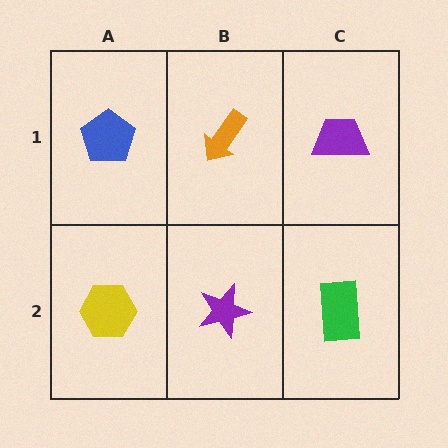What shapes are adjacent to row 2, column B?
An orange arrow (row 1, column B), a yellow hexagon (row 2, column A), a green rectangle (row 2, column C).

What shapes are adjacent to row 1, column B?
A purple star (row 2, column B), a blue pentagon (row 1, column A), a purple trapezoid (row 1, column C).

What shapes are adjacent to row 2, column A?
A blue pentagon (row 1, column A), a purple star (row 2, column B).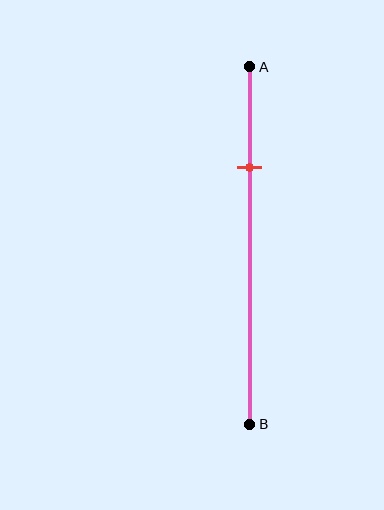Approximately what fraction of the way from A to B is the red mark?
The red mark is approximately 30% of the way from A to B.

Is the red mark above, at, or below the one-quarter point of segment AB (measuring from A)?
The red mark is below the one-quarter point of segment AB.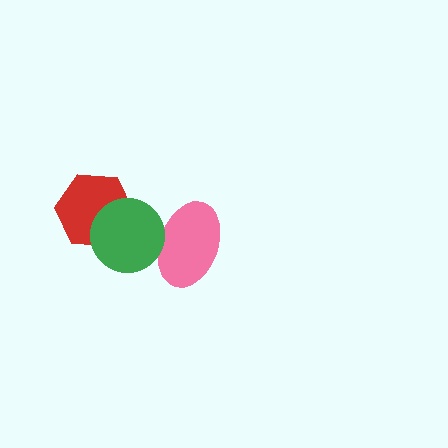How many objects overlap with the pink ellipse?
1 object overlaps with the pink ellipse.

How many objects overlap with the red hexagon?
1 object overlaps with the red hexagon.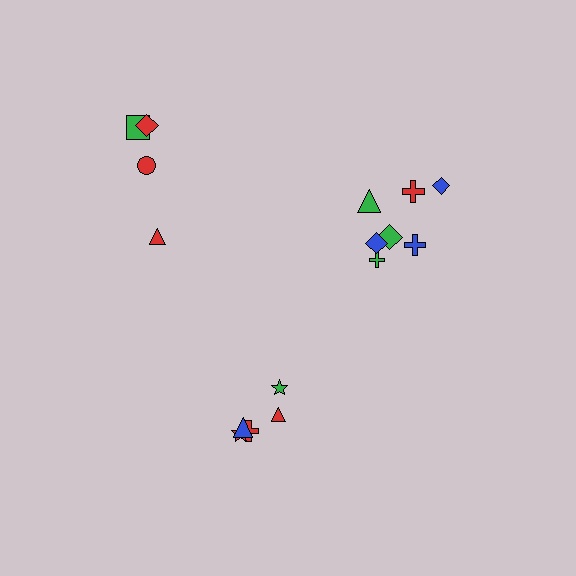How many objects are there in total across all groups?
There are 16 objects.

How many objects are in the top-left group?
There are 4 objects.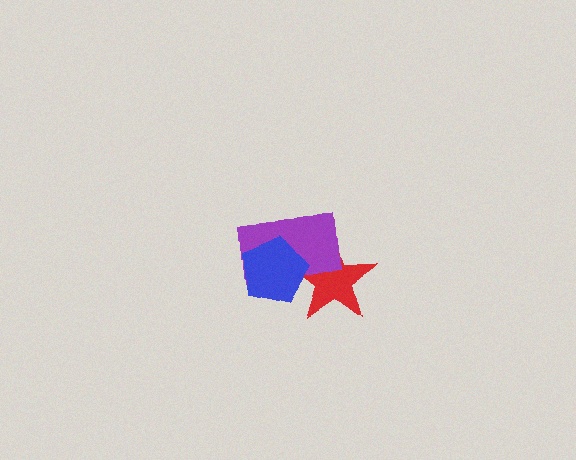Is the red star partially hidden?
Yes, it is partially covered by another shape.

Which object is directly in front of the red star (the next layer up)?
The purple rectangle is directly in front of the red star.